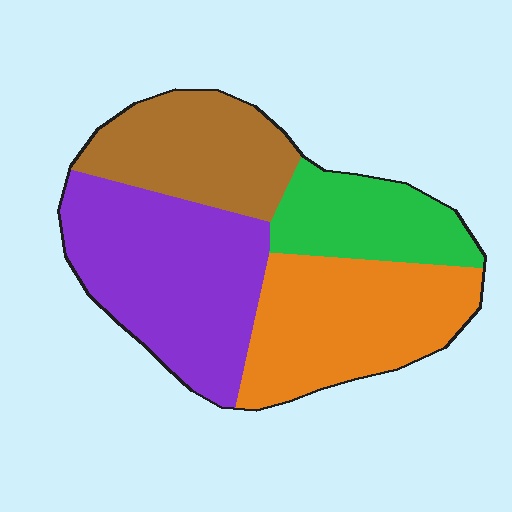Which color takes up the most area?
Purple, at roughly 35%.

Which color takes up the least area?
Green, at roughly 15%.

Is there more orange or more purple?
Purple.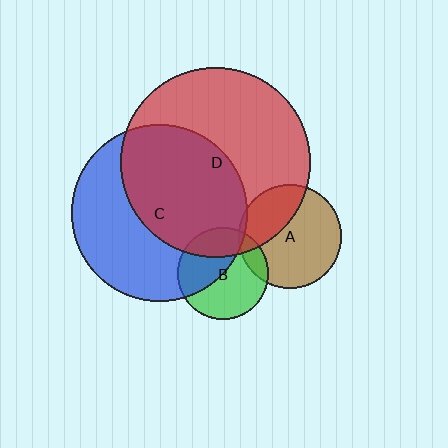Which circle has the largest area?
Circle D (red).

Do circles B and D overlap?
Yes.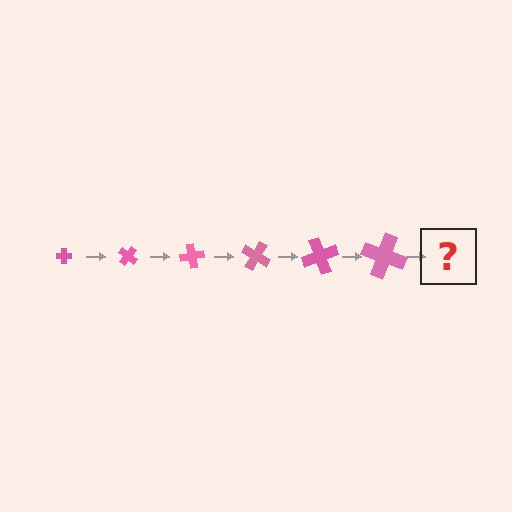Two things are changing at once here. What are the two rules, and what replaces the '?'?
The two rules are that the cross grows larger each step and it rotates 40 degrees each step. The '?' should be a cross, larger than the previous one and rotated 240 degrees from the start.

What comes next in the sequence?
The next element should be a cross, larger than the previous one and rotated 240 degrees from the start.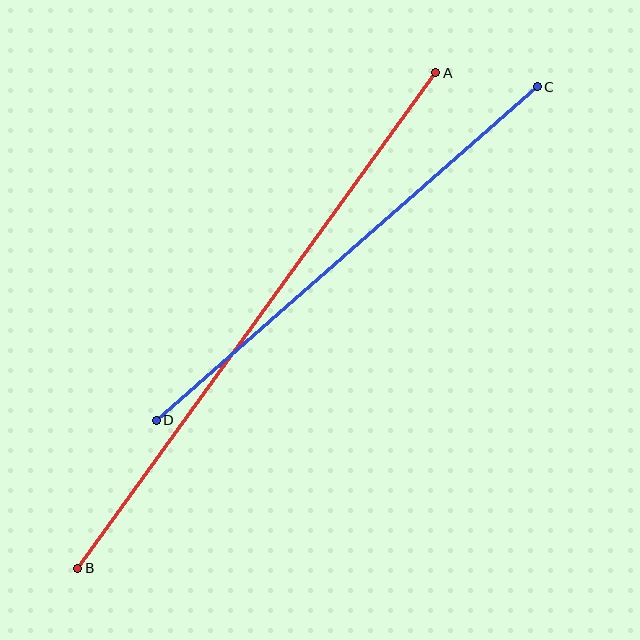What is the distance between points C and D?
The distance is approximately 506 pixels.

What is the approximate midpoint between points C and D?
The midpoint is at approximately (347, 254) pixels.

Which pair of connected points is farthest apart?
Points A and B are farthest apart.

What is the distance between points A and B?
The distance is approximately 611 pixels.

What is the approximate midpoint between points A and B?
The midpoint is at approximately (257, 321) pixels.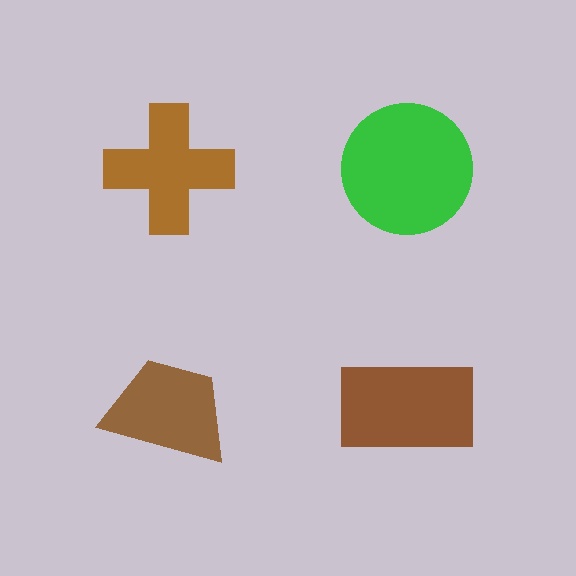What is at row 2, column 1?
A brown trapezoid.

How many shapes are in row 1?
2 shapes.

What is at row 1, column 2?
A green circle.